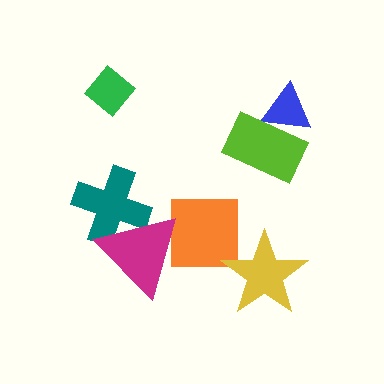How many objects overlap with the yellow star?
0 objects overlap with the yellow star.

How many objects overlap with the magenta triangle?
2 objects overlap with the magenta triangle.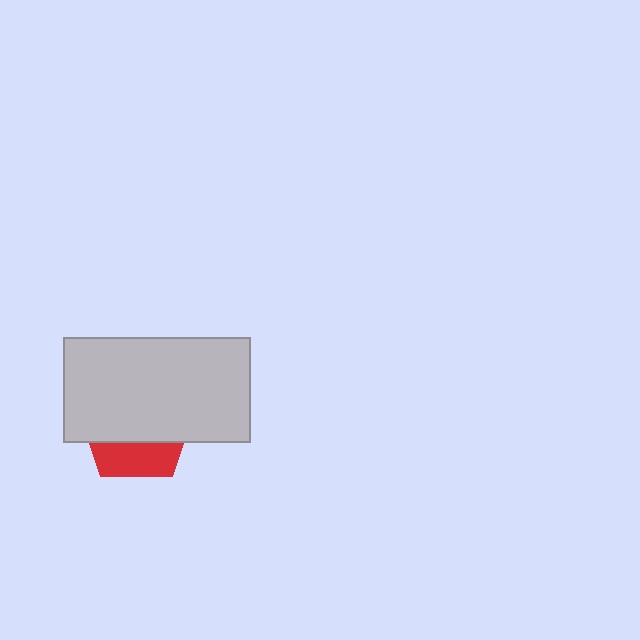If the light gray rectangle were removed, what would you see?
You would see the complete red pentagon.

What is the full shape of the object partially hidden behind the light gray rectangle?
The partially hidden object is a red pentagon.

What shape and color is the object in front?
The object in front is a light gray rectangle.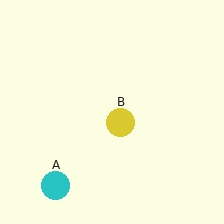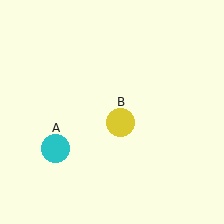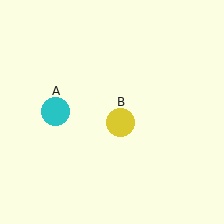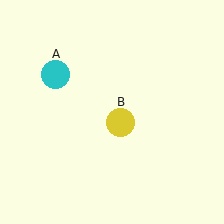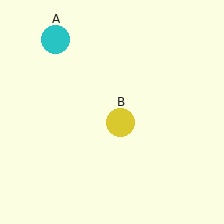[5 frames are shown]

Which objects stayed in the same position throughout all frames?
Yellow circle (object B) remained stationary.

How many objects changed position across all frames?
1 object changed position: cyan circle (object A).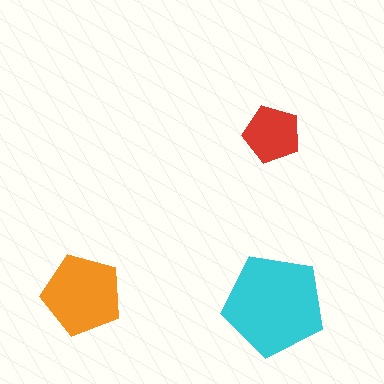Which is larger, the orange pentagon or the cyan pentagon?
The cyan one.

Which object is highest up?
The red pentagon is topmost.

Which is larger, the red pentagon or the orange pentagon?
The orange one.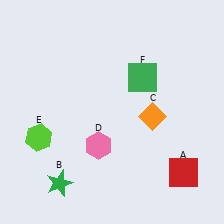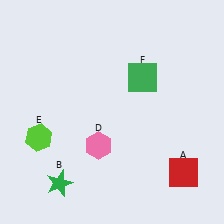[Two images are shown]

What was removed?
The orange diamond (C) was removed in Image 2.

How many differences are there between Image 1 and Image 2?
There is 1 difference between the two images.